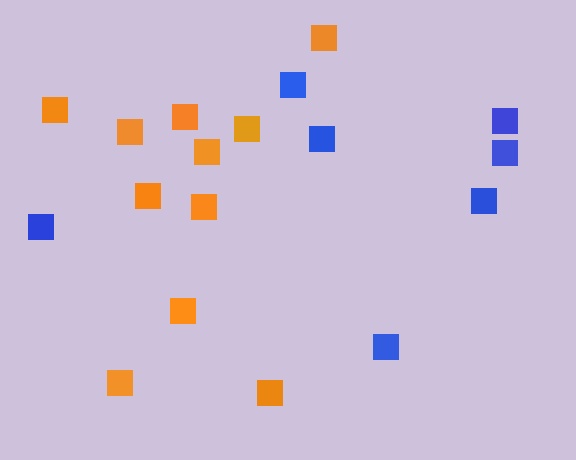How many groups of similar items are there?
There are 2 groups: one group of orange squares (11) and one group of blue squares (7).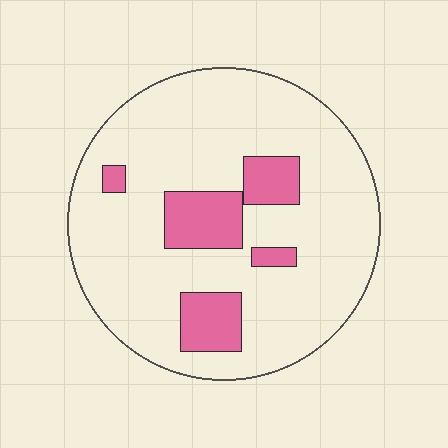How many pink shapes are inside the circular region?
5.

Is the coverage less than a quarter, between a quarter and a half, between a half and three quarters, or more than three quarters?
Less than a quarter.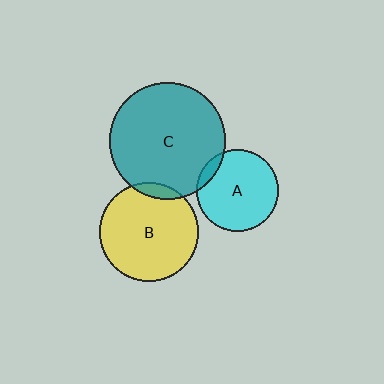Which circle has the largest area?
Circle C (teal).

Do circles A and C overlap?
Yes.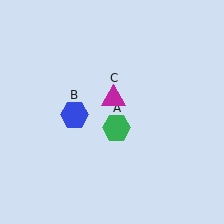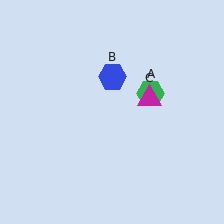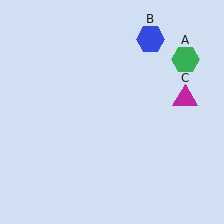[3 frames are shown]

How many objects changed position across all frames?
3 objects changed position: green hexagon (object A), blue hexagon (object B), magenta triangle (object C).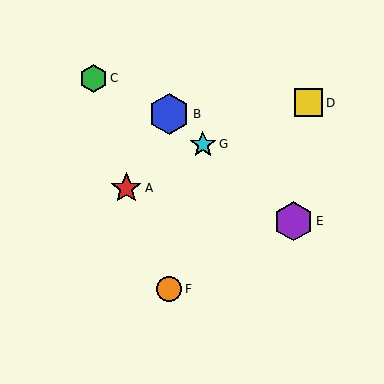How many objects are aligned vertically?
2 objects (B, F) are aligned vertically.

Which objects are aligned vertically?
Objects B, F are aligned vertically.